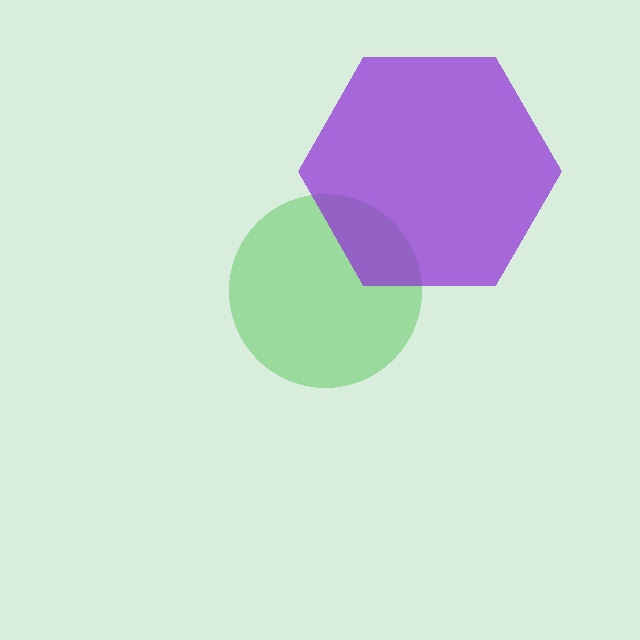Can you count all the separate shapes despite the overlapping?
Yes, there are 2 separate shapes.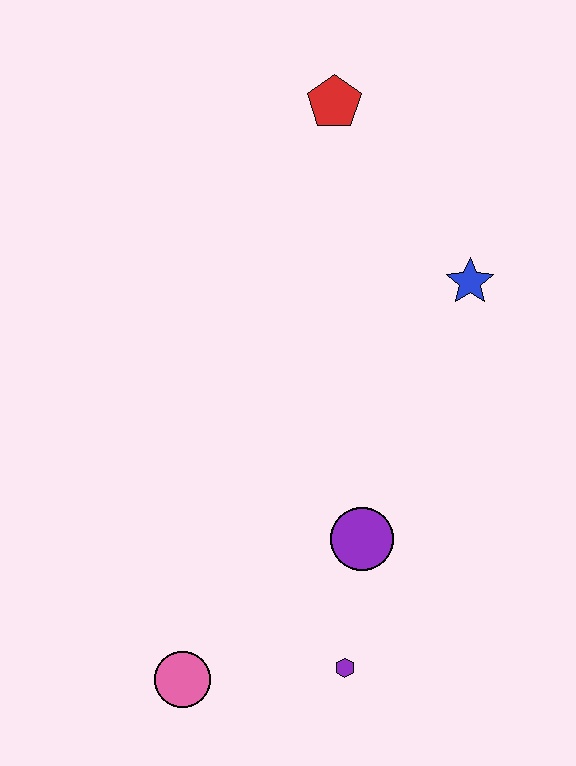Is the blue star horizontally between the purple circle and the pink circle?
No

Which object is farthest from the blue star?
The pink circle is farthest from the blue star.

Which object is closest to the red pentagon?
The blue star is closest to the red pentagon.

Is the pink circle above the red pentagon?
No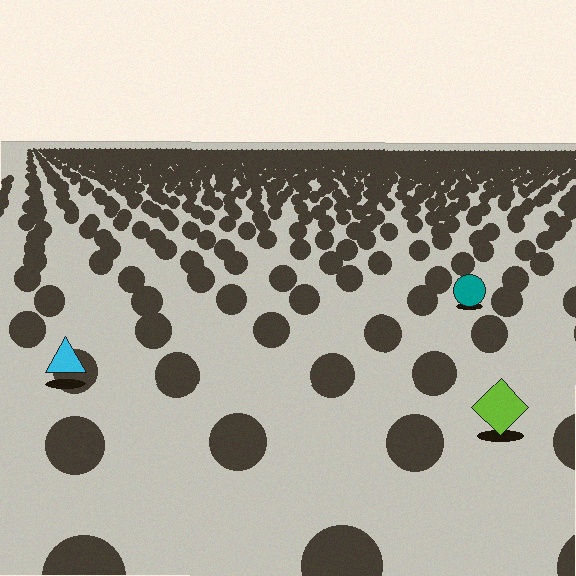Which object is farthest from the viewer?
The teal circle is farthest from the viewer. It appears smaller and the ground texture around it is denser.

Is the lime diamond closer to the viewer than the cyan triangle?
Yes. The lime diamond is closer — you can tell from the texture gradient: the ground texture is coarser near it.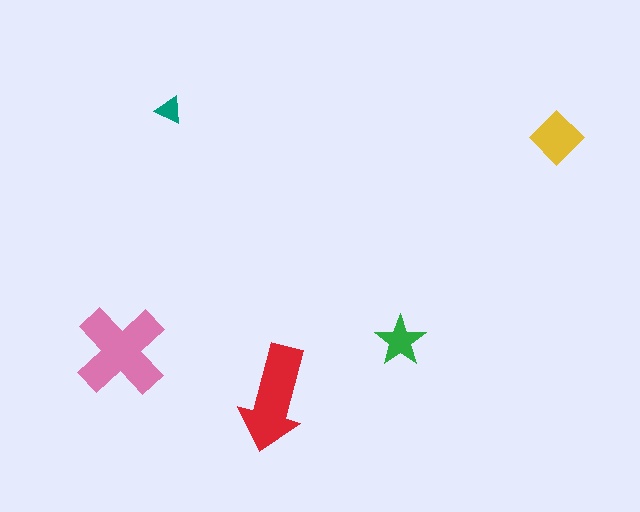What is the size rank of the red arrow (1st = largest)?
2nd.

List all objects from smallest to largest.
The teal triangle, the green star, the yellow diamond, the red arrow, the pink cross.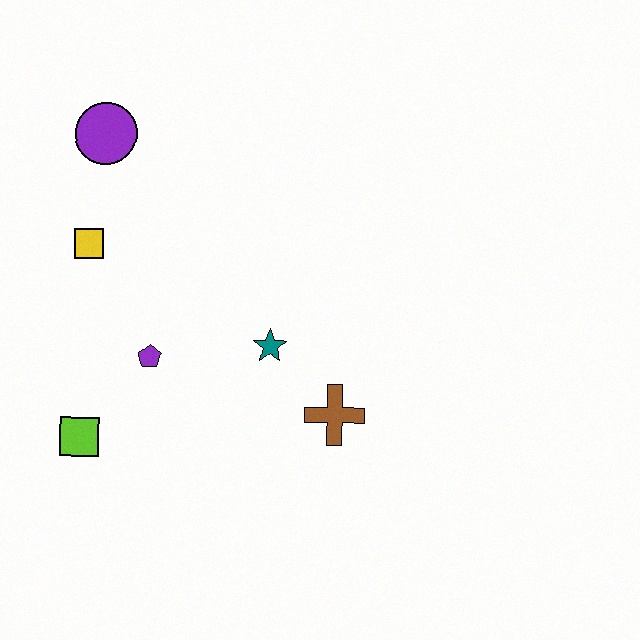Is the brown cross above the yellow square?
No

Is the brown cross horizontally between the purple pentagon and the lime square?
No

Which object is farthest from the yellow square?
The brown cross is farthest from the yellow square.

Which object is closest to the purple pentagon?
The lime square is closest to the purple pentagon.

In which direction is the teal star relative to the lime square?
The teal star is to the right of the lime square.